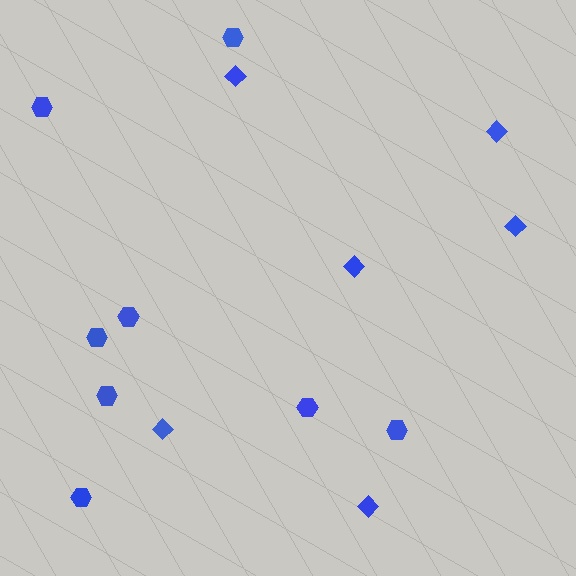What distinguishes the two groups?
There are 2 groups: one group of diamonds (6) and one group of hexagons (8).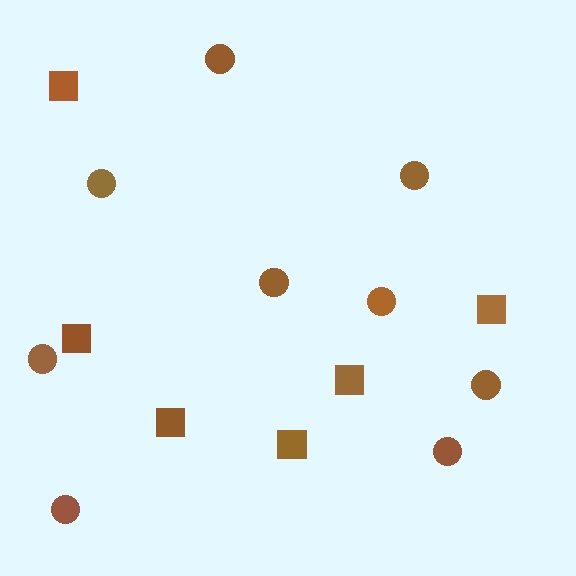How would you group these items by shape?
There are 2 groups: one group of circles (9) and one group of squares (6).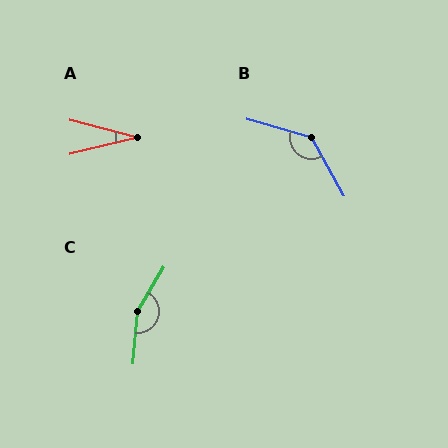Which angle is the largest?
C, at approximately 154 degrees.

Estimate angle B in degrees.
Approximately 135 degrees.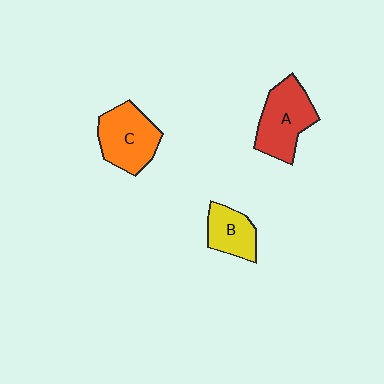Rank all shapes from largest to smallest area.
From largest to smallest: A (red), C (orange), B (yellow).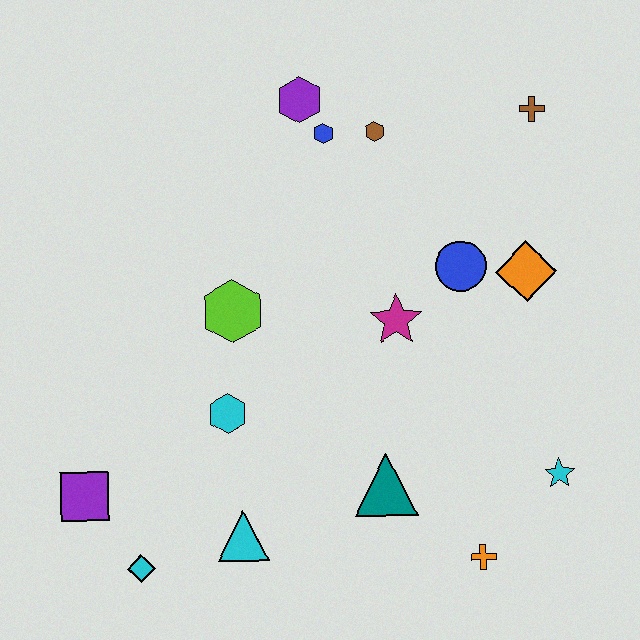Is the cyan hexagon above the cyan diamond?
Yes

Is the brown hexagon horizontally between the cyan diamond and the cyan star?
Yes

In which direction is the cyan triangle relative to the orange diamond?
The cyan triangle is to the left of the orange diamond.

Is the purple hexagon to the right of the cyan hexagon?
Yes